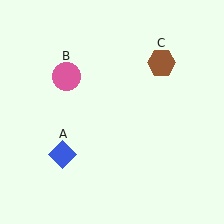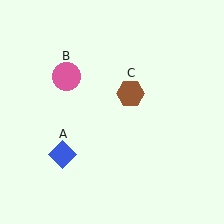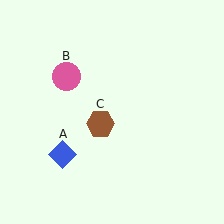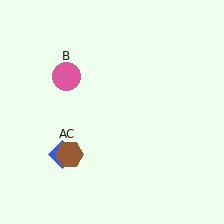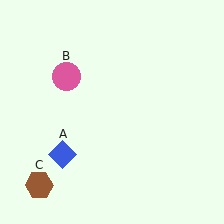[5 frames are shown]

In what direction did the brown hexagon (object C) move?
The brown hexagon (object C) moved down and to the left.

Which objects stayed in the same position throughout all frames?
Blue diamond (object A) and pink circle (object B) remained stationary.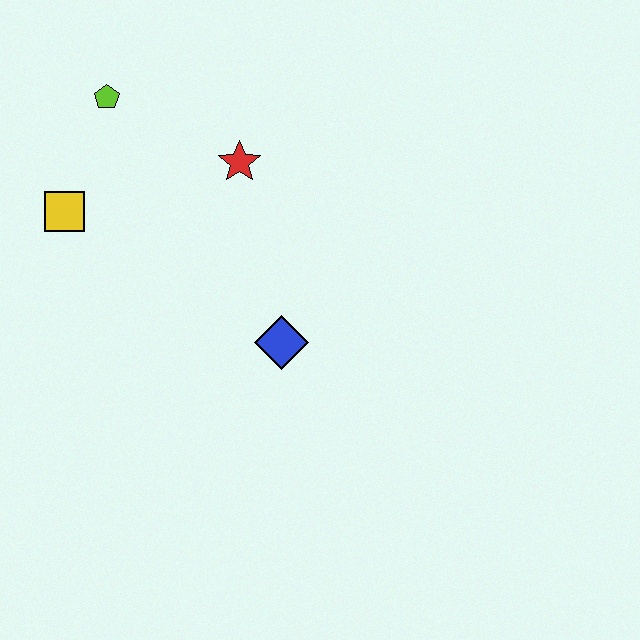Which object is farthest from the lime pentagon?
The blue diamond is farthest from the lime pentagon.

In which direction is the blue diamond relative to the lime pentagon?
The blue diamond is below the lime pentagon.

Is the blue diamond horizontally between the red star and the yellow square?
No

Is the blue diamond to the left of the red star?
No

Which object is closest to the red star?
The lime pentagon is closest to the red star.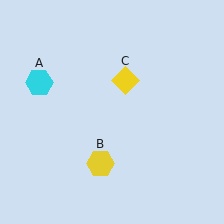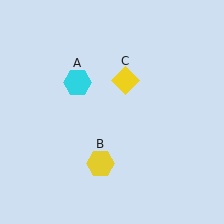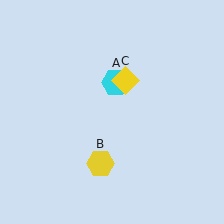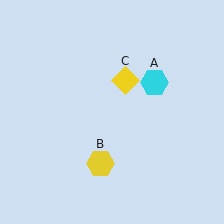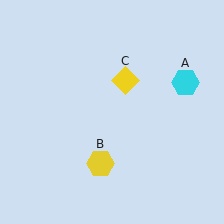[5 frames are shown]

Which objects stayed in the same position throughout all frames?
Yellow hexagon (object B) and yellow diamond (object C) remained stationary.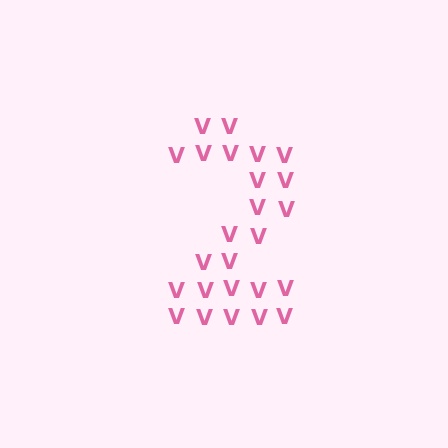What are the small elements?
The small elements are letter V's.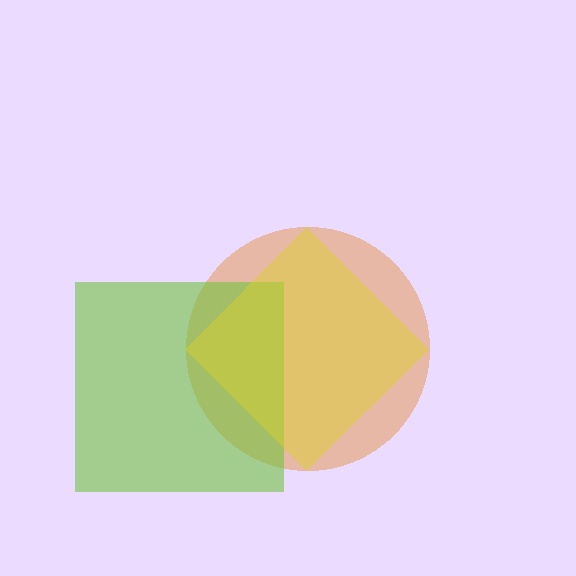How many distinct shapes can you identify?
There are 3 distinct shapes: an orange circle, a lime square, a yellow diamond.